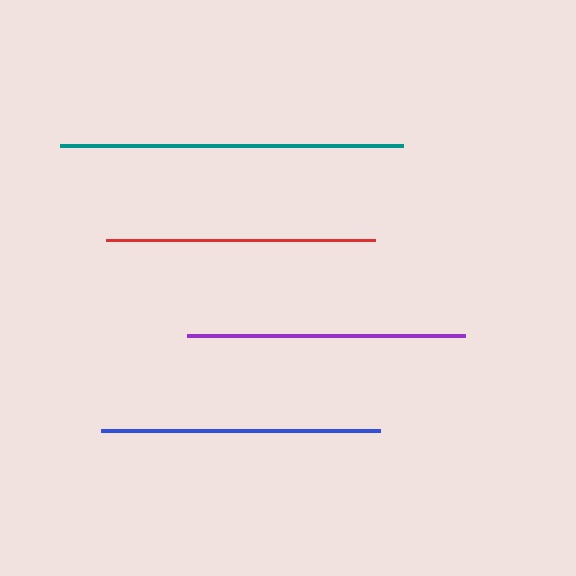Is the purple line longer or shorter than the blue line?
The blue line is longer than the purple line.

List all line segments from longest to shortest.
From longest to shortest: teal, blue, purple, red.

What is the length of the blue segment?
The blue segment is approximately 279 pixels long.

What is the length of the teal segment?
The teal segment is approximately 343 pixels long.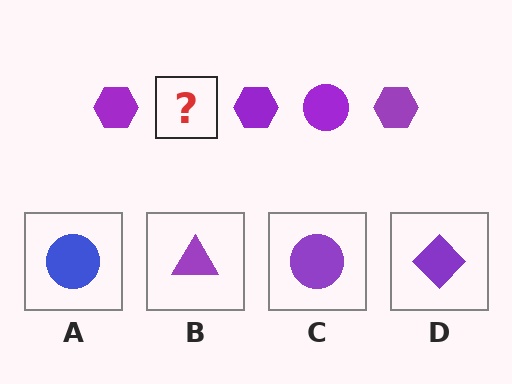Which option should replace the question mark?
Option C.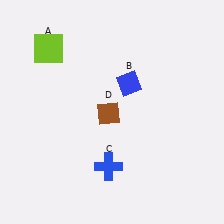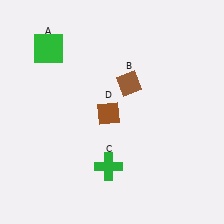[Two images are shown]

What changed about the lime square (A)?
In Image 1, A is lime. In Image 2, it changed to green.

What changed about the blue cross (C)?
In Image 1, C is blue. In Image 2, it changed to green.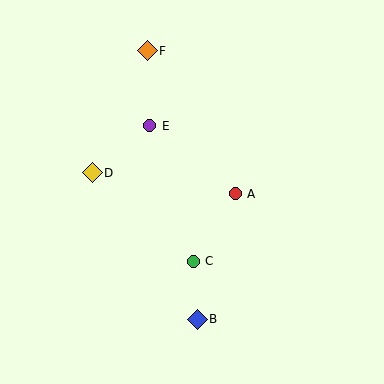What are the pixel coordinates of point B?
Point B is at (197, 319).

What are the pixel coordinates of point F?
Point F is at (147, 51).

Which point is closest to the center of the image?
Point A at (235, 194) is closest to the center.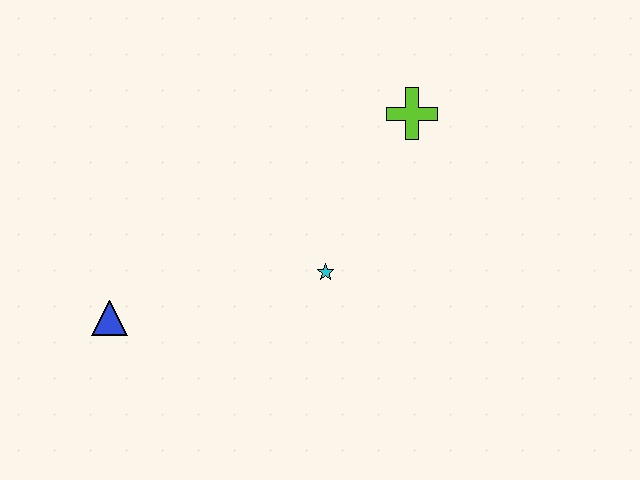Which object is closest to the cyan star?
The lime cross is closest to the cyan star.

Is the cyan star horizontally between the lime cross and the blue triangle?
Yes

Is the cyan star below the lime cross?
Yes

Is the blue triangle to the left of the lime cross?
Yes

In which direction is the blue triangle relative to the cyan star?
The blue triangle is to the left of the cyan star.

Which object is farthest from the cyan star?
The blue triangle is farthest from the cyan star.